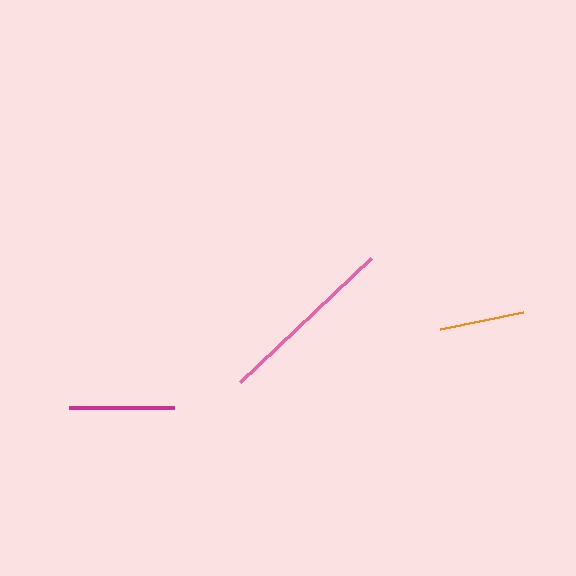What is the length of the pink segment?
The pink segment is approximately 180 pixels long.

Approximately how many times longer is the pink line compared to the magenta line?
The pink line is approximately 1.7 times the length of the magenta line.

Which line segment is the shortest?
The orange line is the shortest at approximately 84 pixels.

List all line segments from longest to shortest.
From longest to shortest: pink, magenta, orange.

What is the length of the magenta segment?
The magenta segment is approximately 105 pixels long.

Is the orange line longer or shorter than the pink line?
The pink line is longer than the orange line.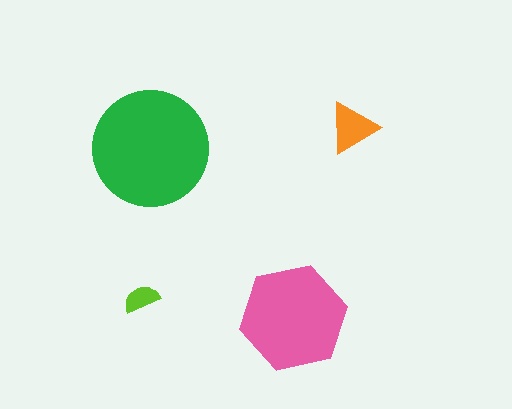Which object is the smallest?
The lime semicircle.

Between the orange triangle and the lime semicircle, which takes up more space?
The orange triangle.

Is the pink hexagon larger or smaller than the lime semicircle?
Larger.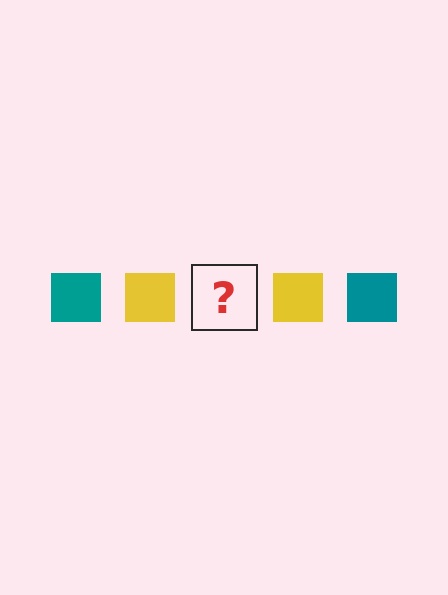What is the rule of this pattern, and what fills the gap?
The rule is that the pattern cycles through teal, yellow squares. The gap should be filled with a teal square.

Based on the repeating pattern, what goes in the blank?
The blank should be a teal square.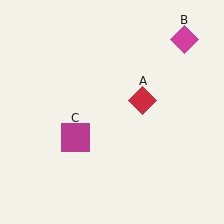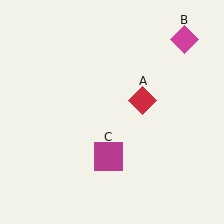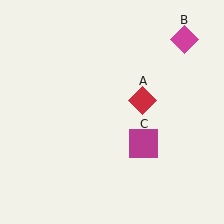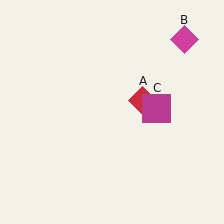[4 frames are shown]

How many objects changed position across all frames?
1 object changed position: magenta square (object C).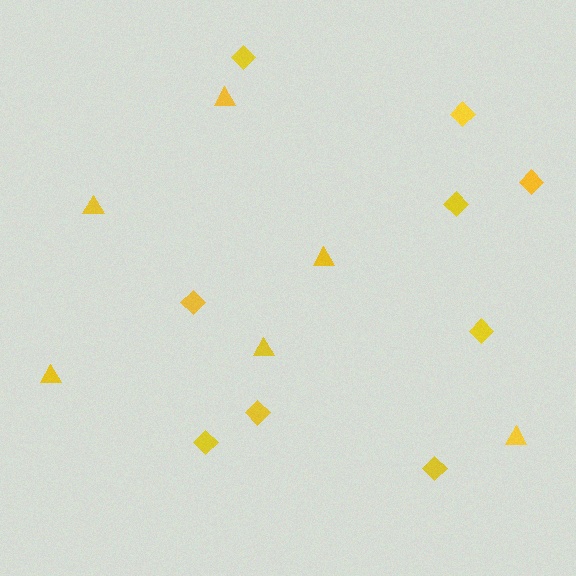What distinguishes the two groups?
There are 2 groups: one group of diamonds (9) and one group of triangles (6).